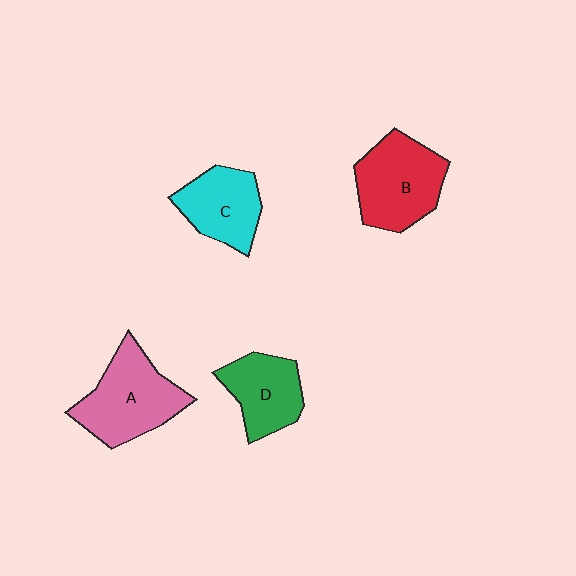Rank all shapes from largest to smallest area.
From largest to smallest: A (pink), B (red), C (cyan), D (green).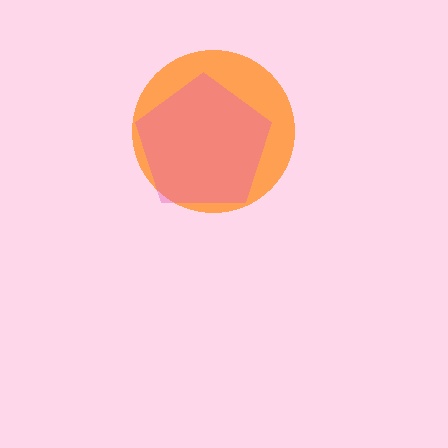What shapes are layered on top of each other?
The layered shapes are: an orange circle, a pink pentagon.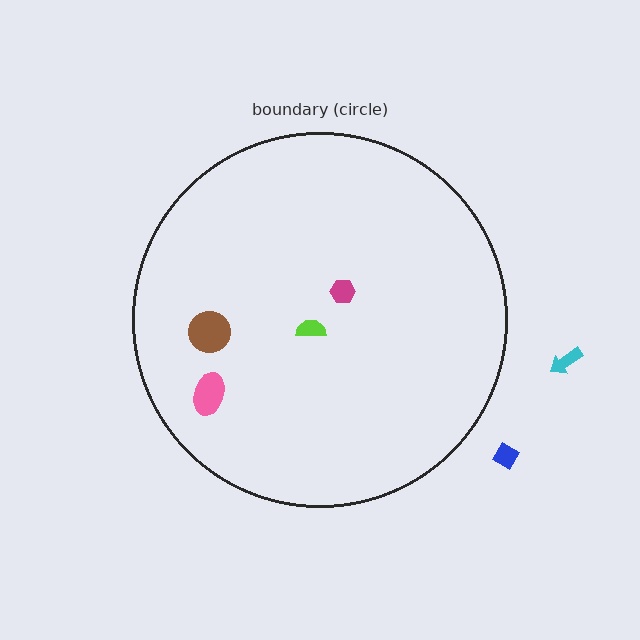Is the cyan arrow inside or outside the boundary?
Outside.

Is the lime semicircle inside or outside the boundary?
Inside.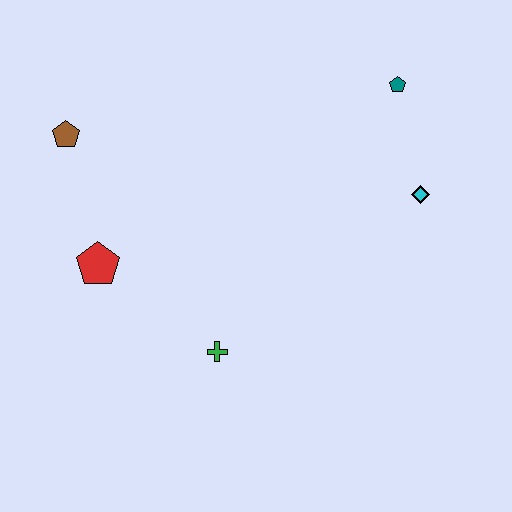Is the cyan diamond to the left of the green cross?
No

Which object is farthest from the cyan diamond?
The brown pentagon is farthest from the cyan diamond.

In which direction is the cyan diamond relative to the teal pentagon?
The cyan diamond is below the teal pentagon.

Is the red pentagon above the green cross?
Yes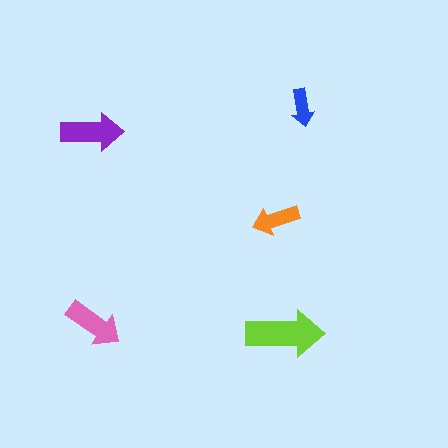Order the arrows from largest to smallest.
the lime one, the purple one, the pink one, the orange one, the blue one.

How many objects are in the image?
There are 5 objects in the image.